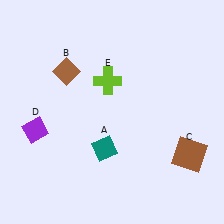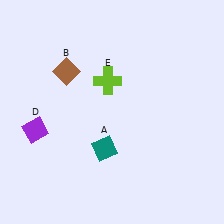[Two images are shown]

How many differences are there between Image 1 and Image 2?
There is 1 difference between the two images.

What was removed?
The brown square (C) was removed in Image 2.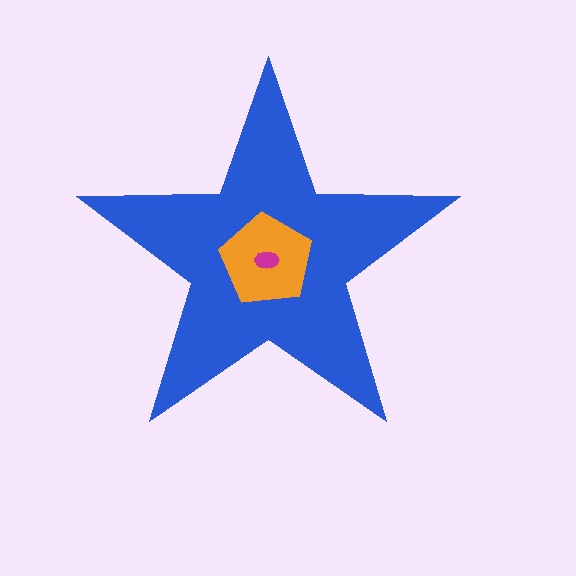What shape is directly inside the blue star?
The orange pentagon.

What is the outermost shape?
The blue star.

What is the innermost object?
The magenta ellipse.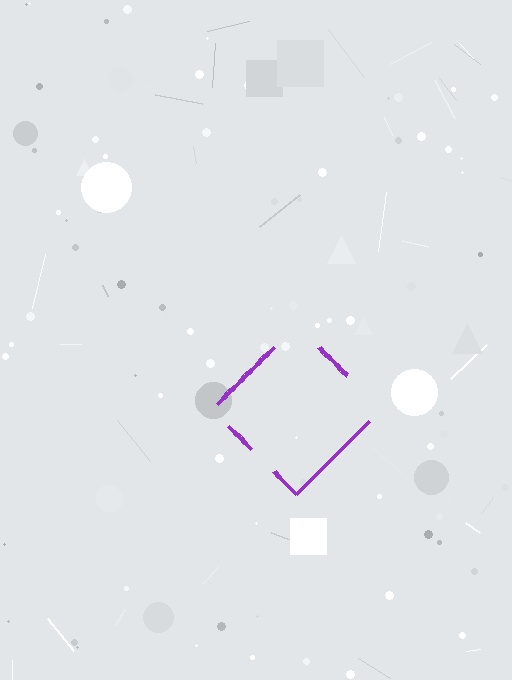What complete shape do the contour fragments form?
The contour fragments form a diamond.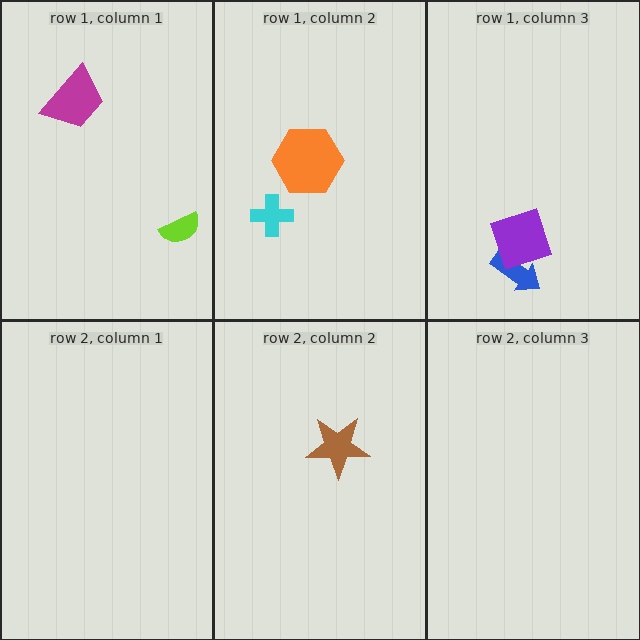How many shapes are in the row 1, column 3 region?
2.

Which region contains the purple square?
The row 1, column 3 region.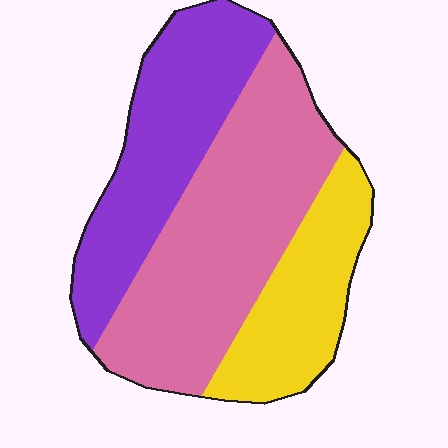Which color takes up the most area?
Pink, at roughly 45%.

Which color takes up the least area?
Yellow, at roughly 25%.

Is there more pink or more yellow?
Pink.